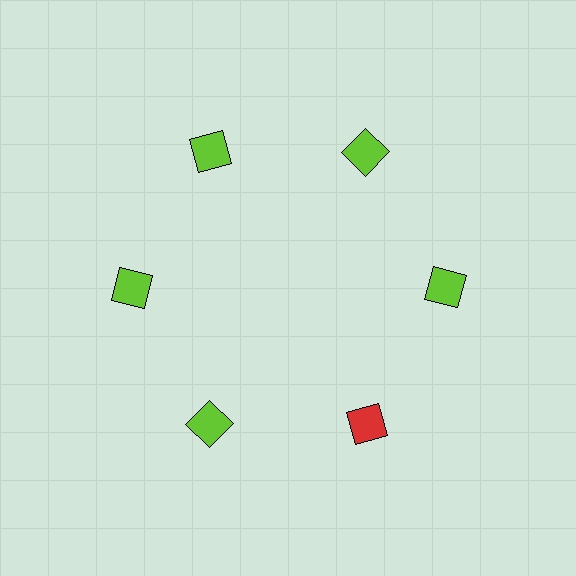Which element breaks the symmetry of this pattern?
The red square at roughly the 5 o'clock position breaks the symmetry. All other shapes are lime squares.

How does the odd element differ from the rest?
It has a different color: red instead of lime.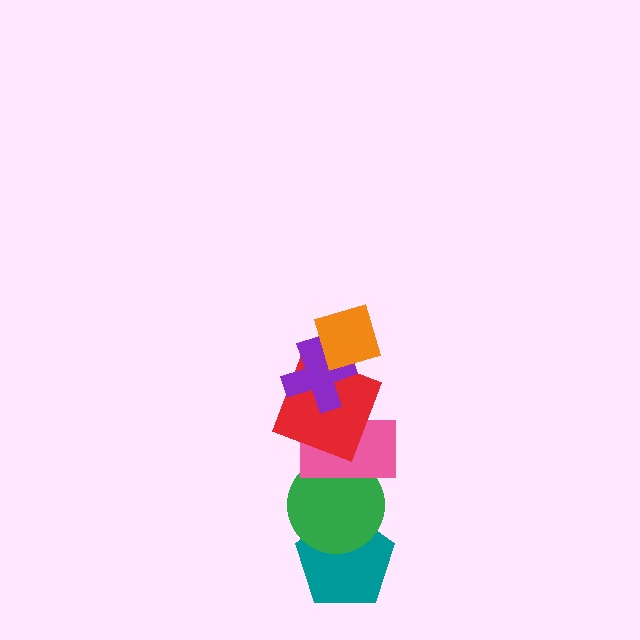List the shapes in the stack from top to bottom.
From top to bottom: the orange diamond, the purple cross, the red square, the pink rectangle, the green circle, the teal pentagon.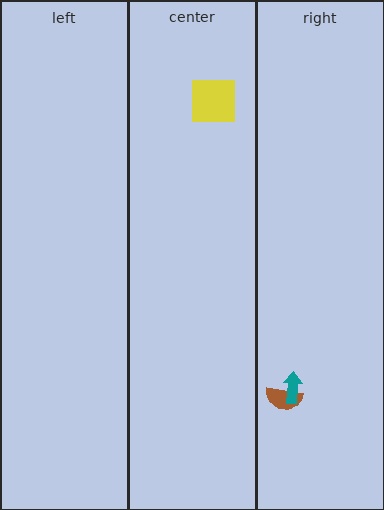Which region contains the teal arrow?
The right region.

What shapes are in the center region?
The yellow square.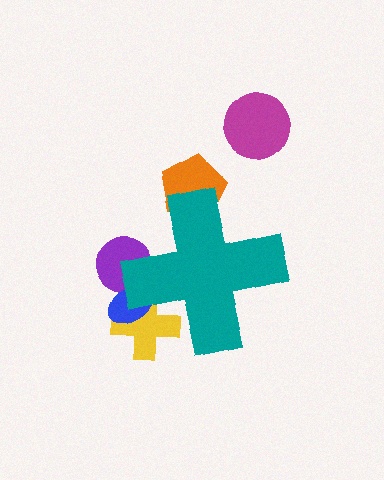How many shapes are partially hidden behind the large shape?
4 shapes are partially hidden.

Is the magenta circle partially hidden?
No, the magenta circle is fully visible.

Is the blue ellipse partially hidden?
Yes, the blue ellipse is partially hidden behind the teal cross.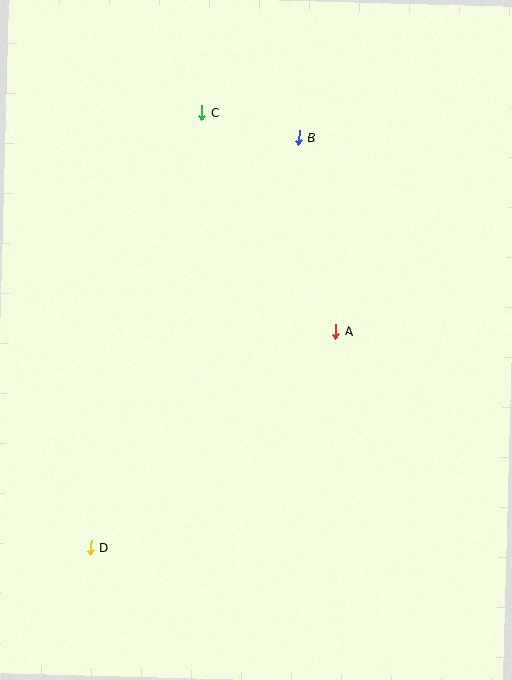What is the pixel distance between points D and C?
The distance between D and C is 449 pixels.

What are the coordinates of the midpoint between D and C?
The midpoint between D and C is at (146, 330).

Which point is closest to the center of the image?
Point A at (336, 332) is closest to the center.